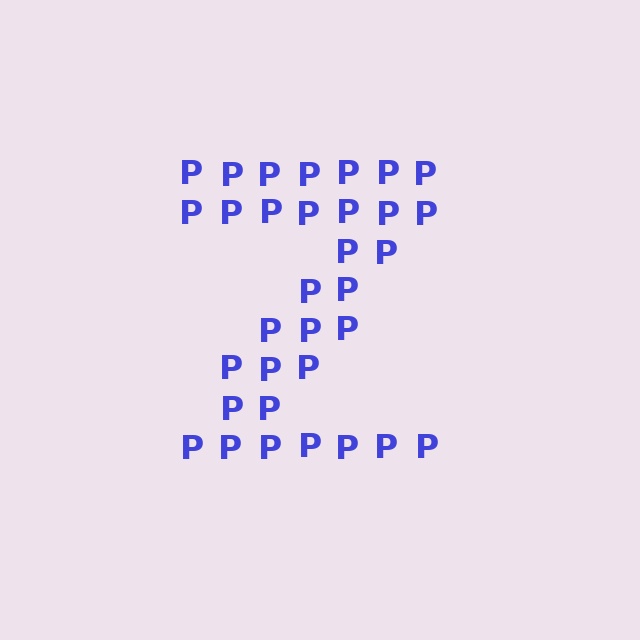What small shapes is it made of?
It is made of small letter P's.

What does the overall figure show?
The overall figure shows the letter Z.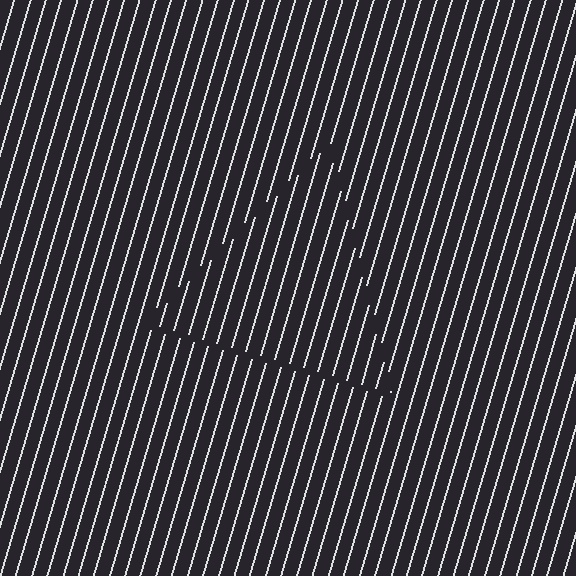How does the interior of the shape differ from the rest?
The interior of the shape contains the same grating, shifted by half a period — the contour is defined by the phase discontinuity where line-ends from the inner and outer gratings abut.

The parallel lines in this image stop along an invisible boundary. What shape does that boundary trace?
An illusory triangle. The interior of the shape contains the same grating, shifted by half a period — the contour is defined by the phase discontinuity where line-ends from the inner and outer gratings abut.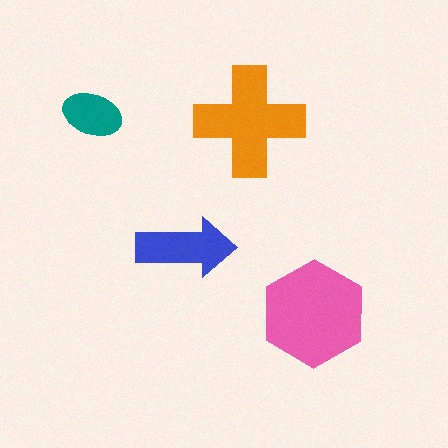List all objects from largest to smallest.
The pink hexagon, the orange cross, the blue arrow, the teal ellipse.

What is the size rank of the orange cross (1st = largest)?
2nd.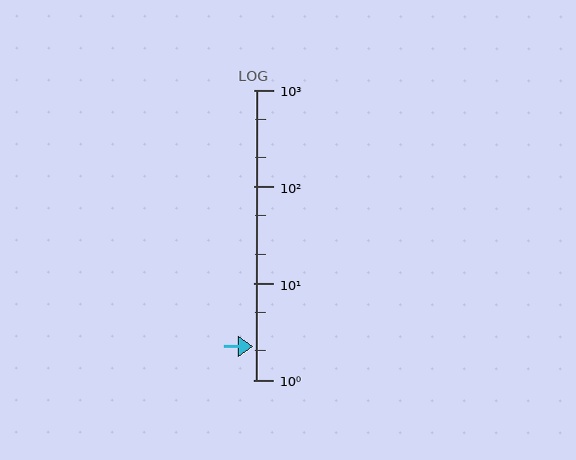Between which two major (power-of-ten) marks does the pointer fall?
The pointer is between 1 and 10.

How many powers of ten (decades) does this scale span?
The scale spans 3 decades, from 1 to 1000.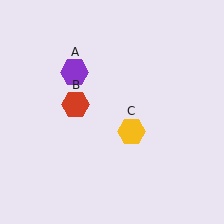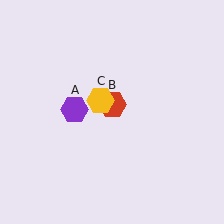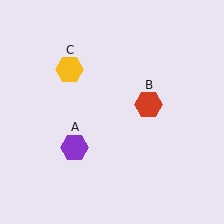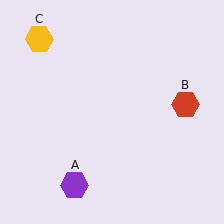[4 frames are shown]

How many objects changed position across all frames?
3 objects changed position: purple hexagon (object A), red hexagon (object B), yellow hexagon (object C).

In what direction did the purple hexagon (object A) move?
The purple hexagon (object A) moved down.